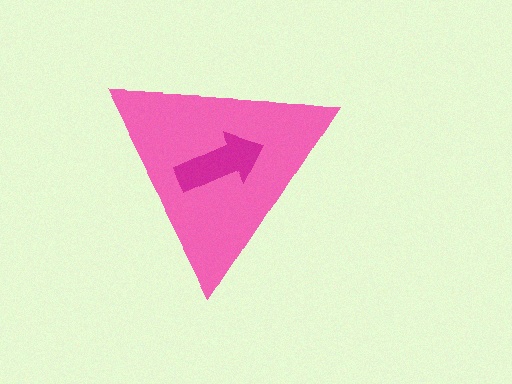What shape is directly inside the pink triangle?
The magenta arrow.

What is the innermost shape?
The magenta arrow.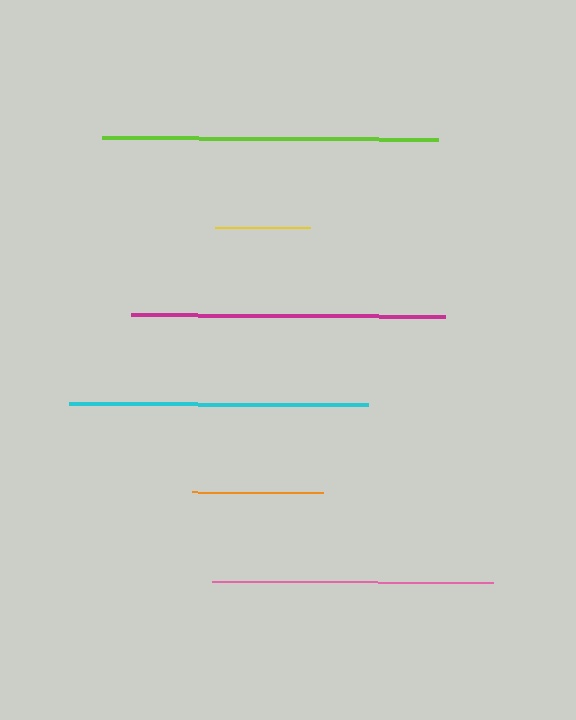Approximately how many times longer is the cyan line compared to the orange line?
The cyan line is approximately 2.3 times the length of the orange line.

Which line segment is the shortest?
The yellow line is the shortest at approximately 95 pixels.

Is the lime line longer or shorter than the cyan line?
The lime line is longer than the cyan line.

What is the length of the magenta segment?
The magenta segment is approximately 315 pixels long.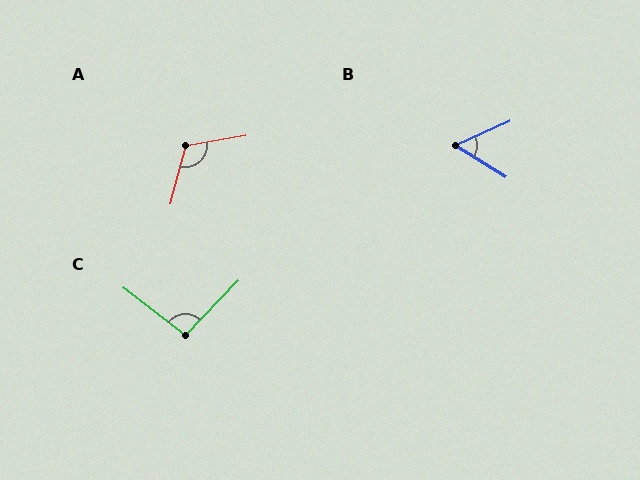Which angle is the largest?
A, at approximately 115 degrees.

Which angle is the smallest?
B, at approximately 56 degrees.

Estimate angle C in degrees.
Approximately 97 degrees.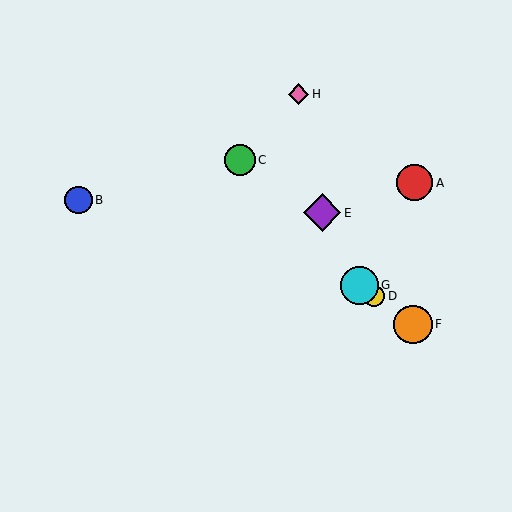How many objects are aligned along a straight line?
3 objects (D, F, G) are aligned along a straight line.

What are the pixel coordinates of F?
Object F is at (413, 324).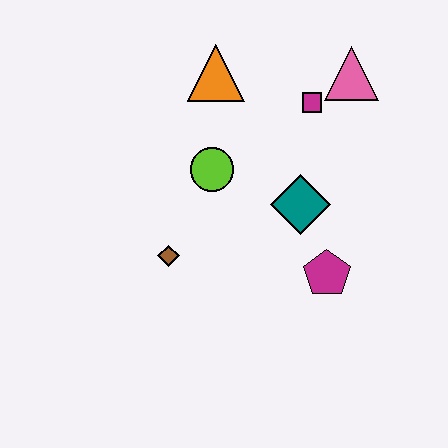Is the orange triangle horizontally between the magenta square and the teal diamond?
No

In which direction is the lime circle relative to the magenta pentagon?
The lime circle is to the left of the magenta pentagon.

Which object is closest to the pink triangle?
The magenta square is closest to the pink triangle.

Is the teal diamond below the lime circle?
Yes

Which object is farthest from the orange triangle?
The magenta pentagon is farthest from the orange triangle.